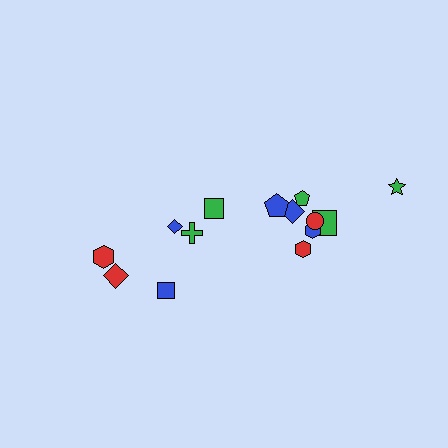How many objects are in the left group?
There are 6 objects.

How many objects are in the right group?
There are 8 objects.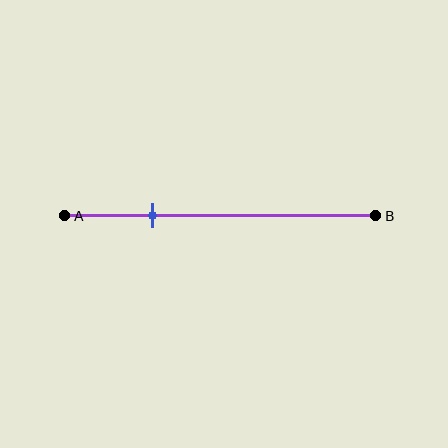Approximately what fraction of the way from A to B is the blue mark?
The blue mark is approximately 30% of the way from A to B.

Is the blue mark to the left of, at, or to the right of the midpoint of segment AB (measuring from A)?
The blue mark is to the left of the midpoint of segment AB.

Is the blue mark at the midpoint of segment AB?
No, the mark is at about 30% from A, not at the 50% midpoint.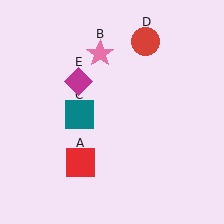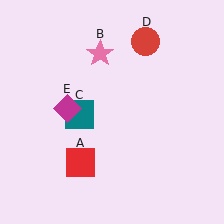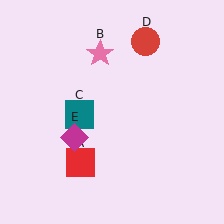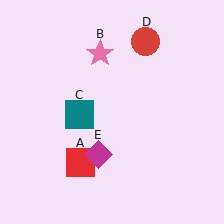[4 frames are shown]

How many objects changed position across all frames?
1 object changed position: magenta diamond (object E).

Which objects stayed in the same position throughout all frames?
Red square (object A) and pink star (object B) and teal square (object C) and red circle (object D) remained stationary.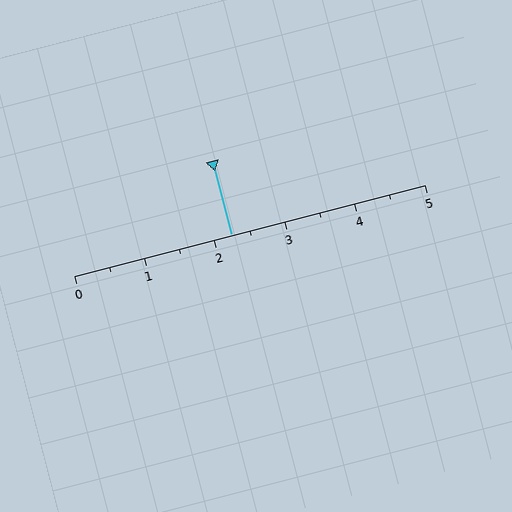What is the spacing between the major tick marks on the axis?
The major ticks are spaced 1 apart.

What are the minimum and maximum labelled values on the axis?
The axis runs from 0 to 5.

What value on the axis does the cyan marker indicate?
The marker indicates approximately 2.2.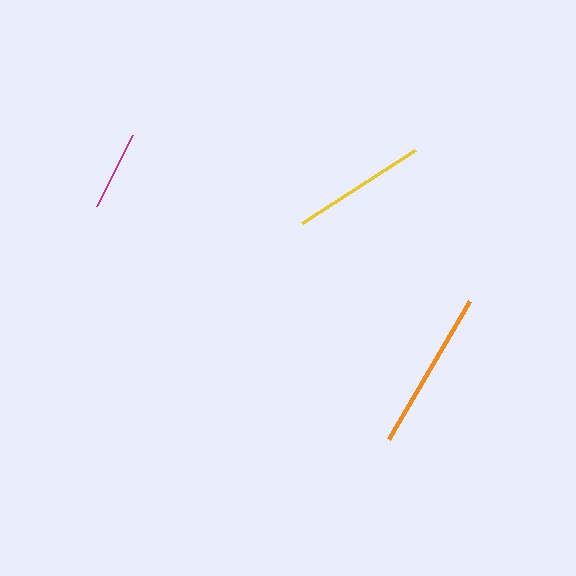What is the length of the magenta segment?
The magenta segment is approximately 79 pixels long.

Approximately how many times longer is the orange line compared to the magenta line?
The orange line is approximately 2.0 times the length of the magenta line.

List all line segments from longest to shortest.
From longest to shortest: orange, yellow, magenta.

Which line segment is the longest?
The orange line is the longest at approximately 161 pixels.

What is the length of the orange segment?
The orange segment is approximately 161 pixels long.